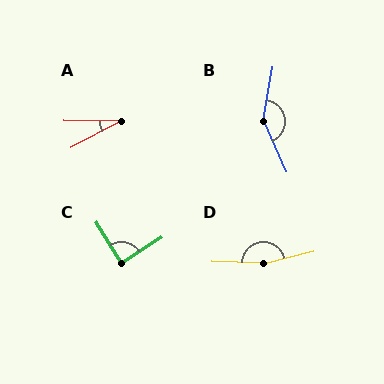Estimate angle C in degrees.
Approximately 88 degrees.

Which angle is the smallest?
A, at approximately 28 degrees.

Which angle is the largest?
D, at approximately 164 degrees.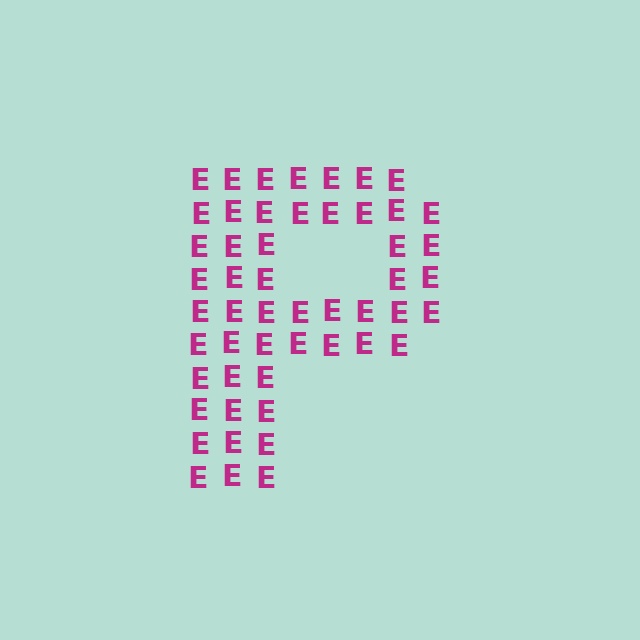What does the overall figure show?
The overall figure shows the letter P.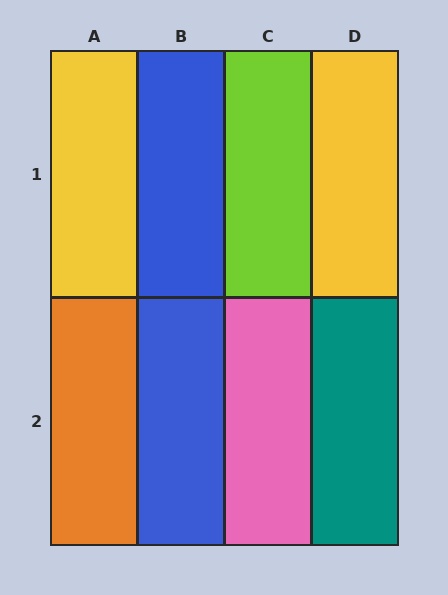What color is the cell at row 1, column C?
Lime.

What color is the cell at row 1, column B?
Blue.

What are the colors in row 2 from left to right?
Orange, blue, pink, teal.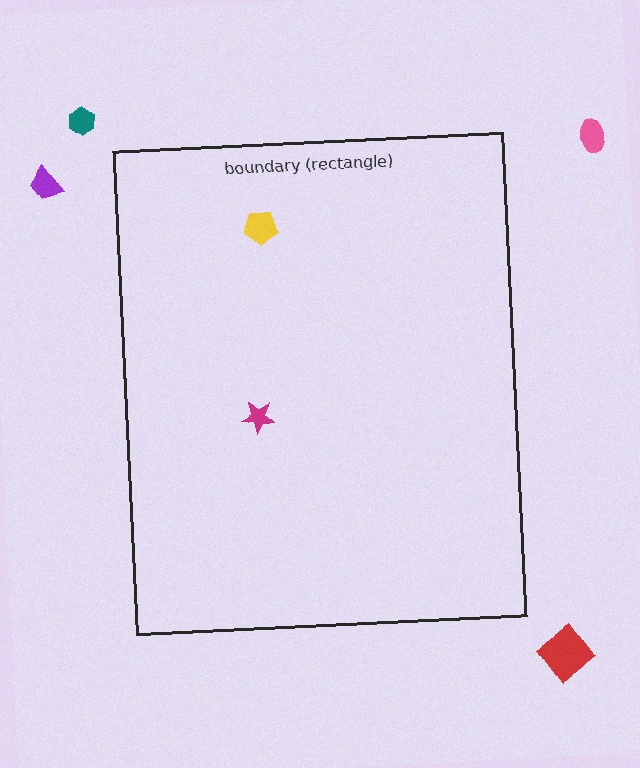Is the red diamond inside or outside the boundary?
Outside.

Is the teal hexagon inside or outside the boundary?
Outside.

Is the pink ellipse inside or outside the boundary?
Outside.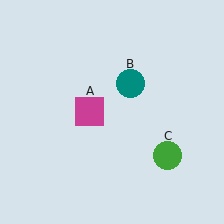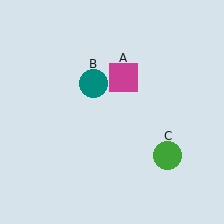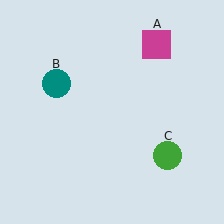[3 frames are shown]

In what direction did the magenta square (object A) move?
The magenta square (object A) moved up and to the right.